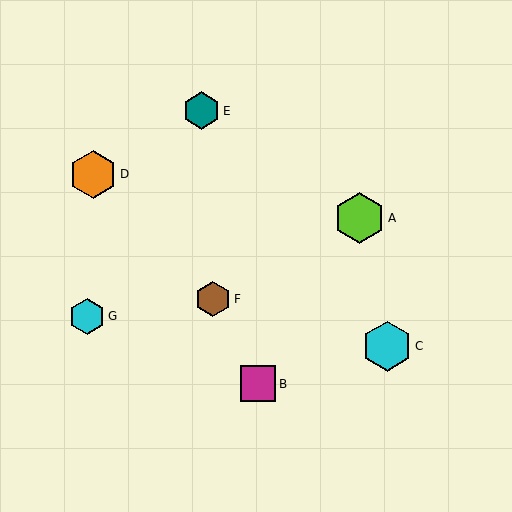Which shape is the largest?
The lime hexagon (labeled A) is the largest.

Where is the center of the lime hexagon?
The center of the lime hexagon is at (360, 218).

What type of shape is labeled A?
Shape A is a lime hexagon.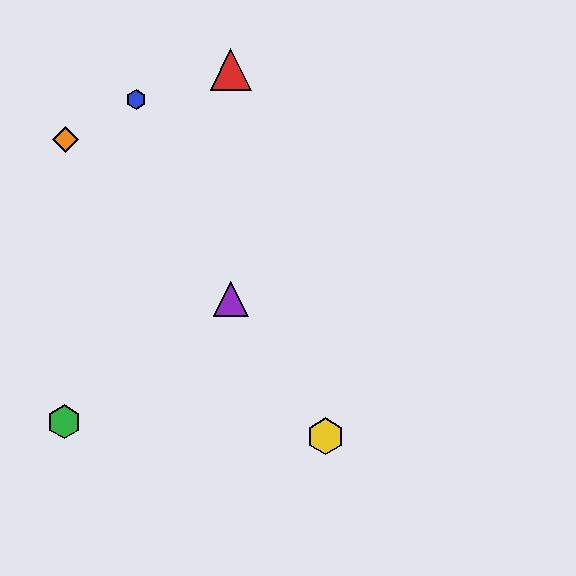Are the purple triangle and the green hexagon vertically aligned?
No, the purple triangle is at x≈231 and the green hexagon is at x≈64.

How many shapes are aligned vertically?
2 shapes (the red triangle, the purple triangle) are aligned vertically.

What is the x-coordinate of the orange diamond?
The orange diamond is at x≈66.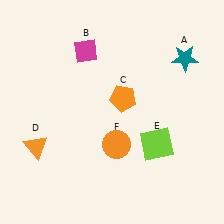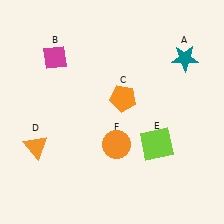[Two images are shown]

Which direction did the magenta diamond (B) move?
The magenta diamond (B) moved left.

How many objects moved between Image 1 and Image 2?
1 object moved between the two images.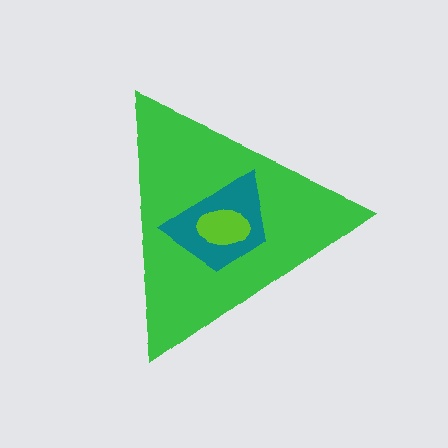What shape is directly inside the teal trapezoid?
The lime ellipse.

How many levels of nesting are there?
3.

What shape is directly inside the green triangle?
The teal trapezoid.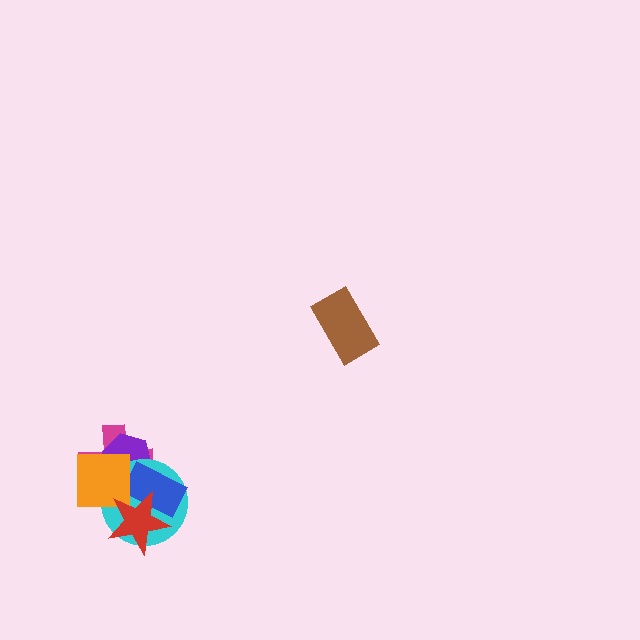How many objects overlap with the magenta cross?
4 objects overlap with the magenta cross.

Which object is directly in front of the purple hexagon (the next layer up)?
The cyan circle is directly in front of the purple hexagon.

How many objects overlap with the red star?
3 objects overlap with the red star.